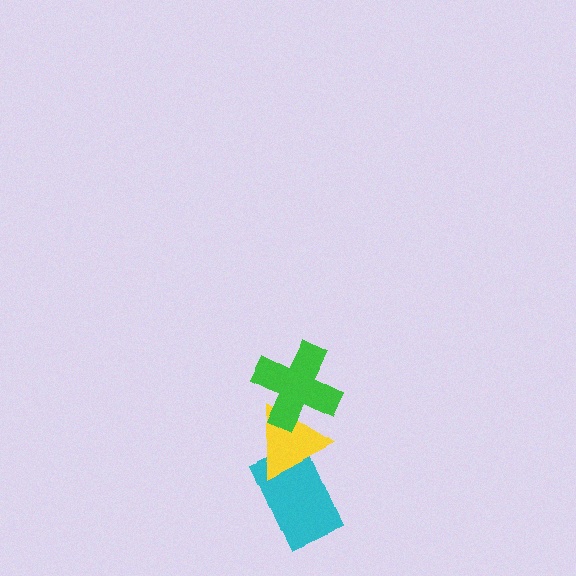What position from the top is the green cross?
The green cross is 1st from the top.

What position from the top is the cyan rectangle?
The cyan rectangle is 3rd from the top.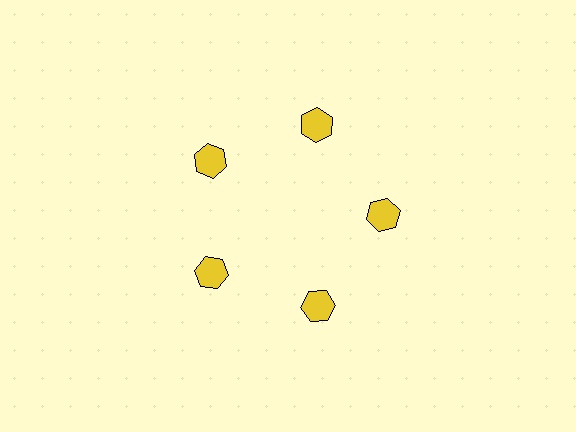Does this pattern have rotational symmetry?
Yes, this pattern has 5-fold rotational symmetry. It looks the same after rotating 72 degrees around the center.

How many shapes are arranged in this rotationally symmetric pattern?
There are 5 shapes, arranged in 5 groups of 1.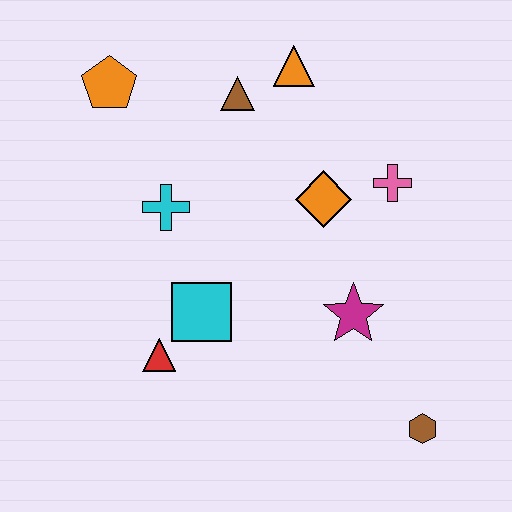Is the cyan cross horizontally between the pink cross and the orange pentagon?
Yes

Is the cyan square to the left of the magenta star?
Yes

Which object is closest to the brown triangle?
The orange triangle is closest to the brown triangle.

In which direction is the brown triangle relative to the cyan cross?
The brown triangle is above the cyan cross.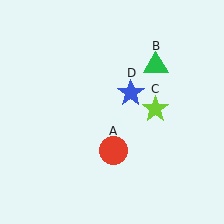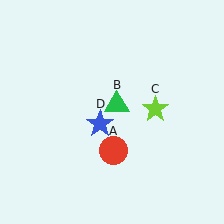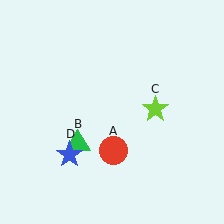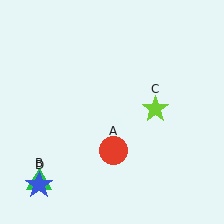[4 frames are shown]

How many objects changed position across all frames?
2 objects changed position: green triangle (object B), blue star (object D).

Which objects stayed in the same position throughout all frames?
Red circle (object A) and lime star (object C) remained stationary.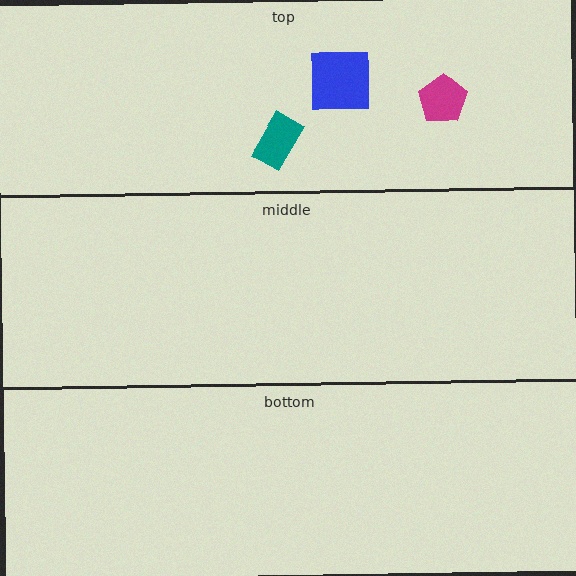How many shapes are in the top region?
3.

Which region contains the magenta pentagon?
The top region.